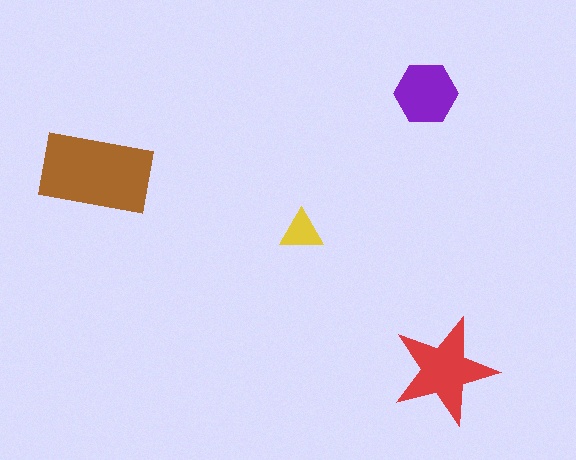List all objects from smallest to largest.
The yellow triangle, the purple hexagon, the red star, the brown rectangle.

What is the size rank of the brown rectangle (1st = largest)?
1st.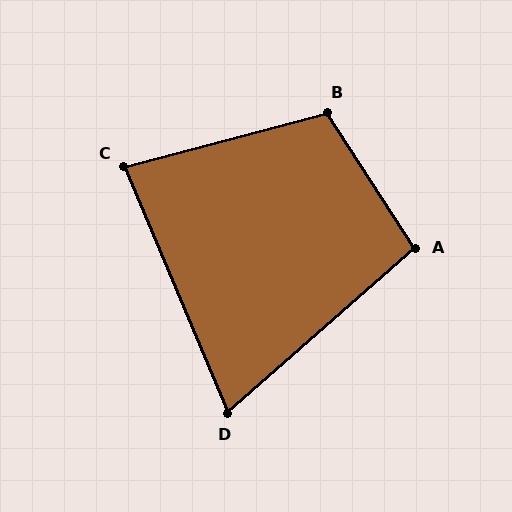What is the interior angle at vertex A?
Approximately 98 degrees (obtuse).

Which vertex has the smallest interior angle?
D, at approximately 72 degrees.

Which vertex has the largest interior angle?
B, at approximately 108 degrees.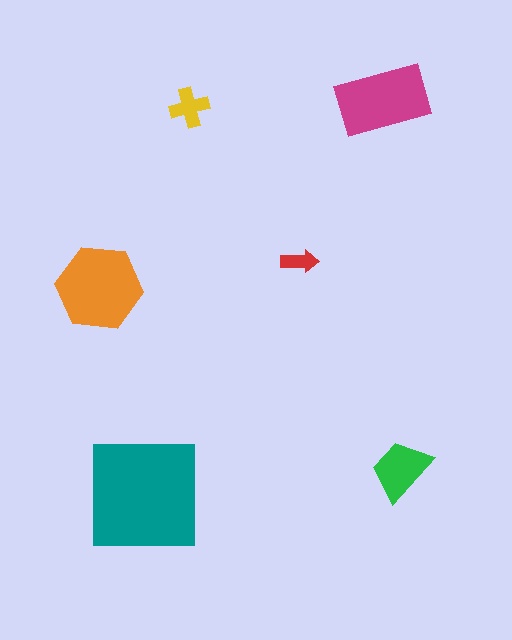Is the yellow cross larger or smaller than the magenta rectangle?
Smaller.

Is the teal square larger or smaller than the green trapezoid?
Larger.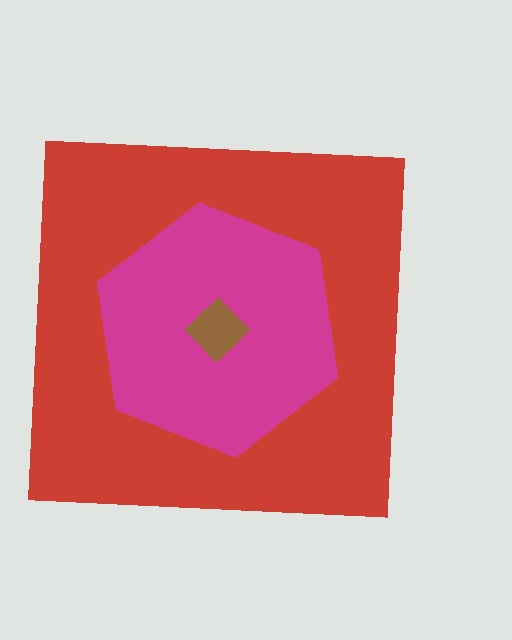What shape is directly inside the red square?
The magenta hexagon.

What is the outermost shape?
The red square.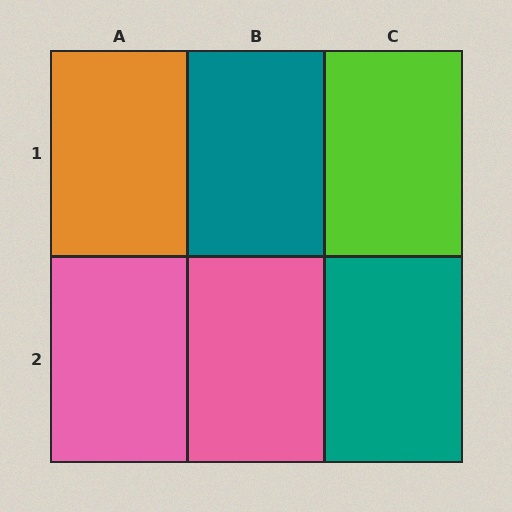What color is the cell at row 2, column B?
Pink.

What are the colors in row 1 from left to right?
Orange, teal, lime.